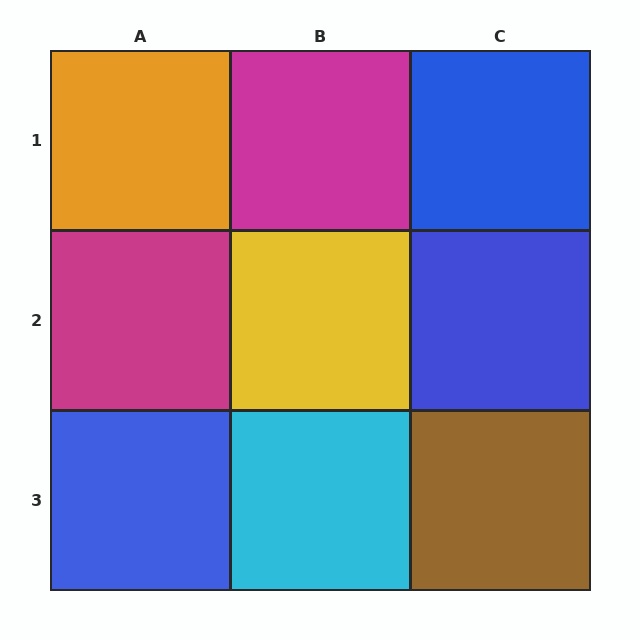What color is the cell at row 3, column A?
Blue.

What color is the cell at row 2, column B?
Yellow.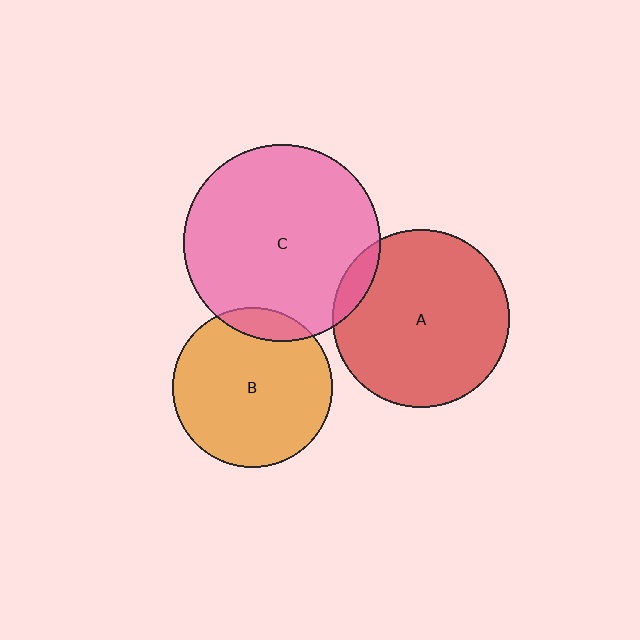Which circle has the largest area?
Circle C (pink).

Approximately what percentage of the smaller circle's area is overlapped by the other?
Approximately 10%.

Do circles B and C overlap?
Yes.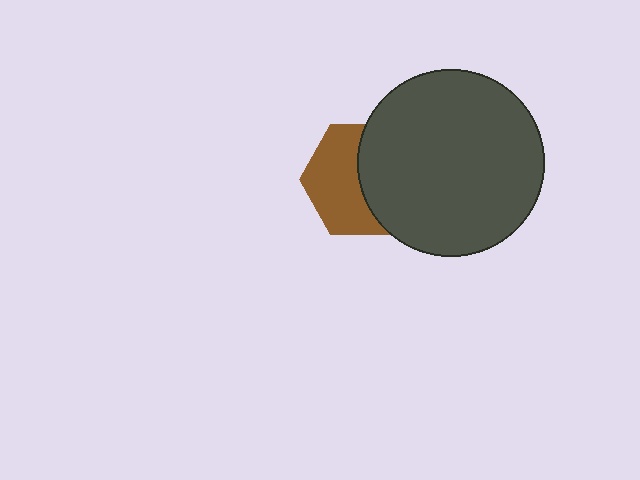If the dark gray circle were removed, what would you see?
You would see the complete brown hexagon.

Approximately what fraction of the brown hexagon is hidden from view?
Roughly 47% of the brown hexagon is hidden behind the dark gray circle.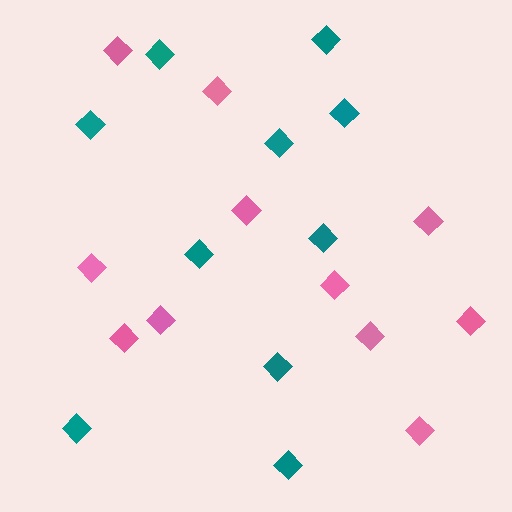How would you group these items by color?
There are 2 groups: one group of teal diamonds (10) and one group of pink diamonds (11).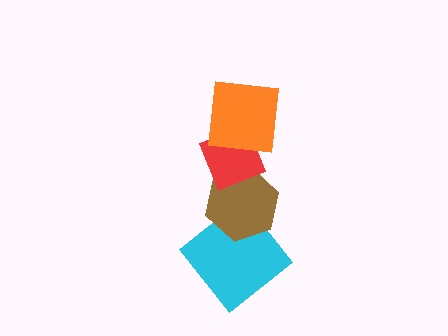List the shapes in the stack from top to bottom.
From top to bottom: the orange square, the red diamond, the brown hexagon, the cyan diamond.